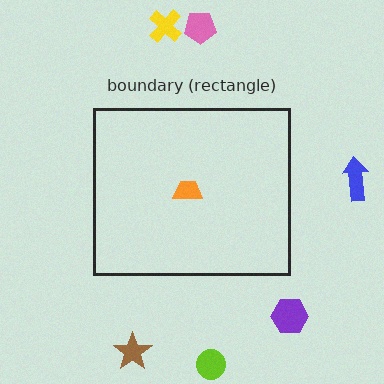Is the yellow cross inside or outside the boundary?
Outside.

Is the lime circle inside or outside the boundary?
Outside.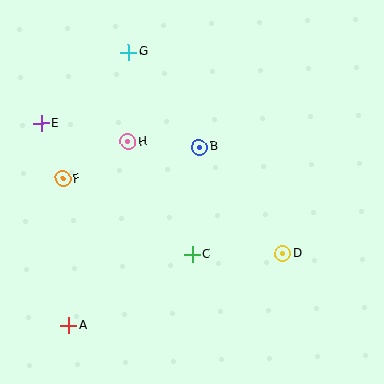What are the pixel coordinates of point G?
Point G is at (129, 52).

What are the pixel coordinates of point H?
Point H is at (128, 142).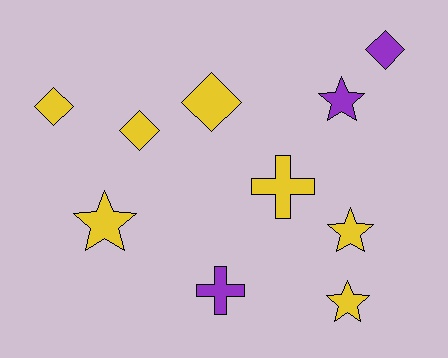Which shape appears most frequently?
Star, with 4 objects.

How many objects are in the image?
There are 10 objects.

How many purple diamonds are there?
There is 1 purple diamond.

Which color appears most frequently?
Yellow, with 7 objects.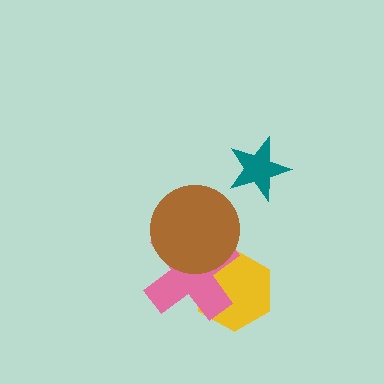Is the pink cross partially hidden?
Yes, it is partially covered by another shape.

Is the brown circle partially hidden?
No, no other shape covers it.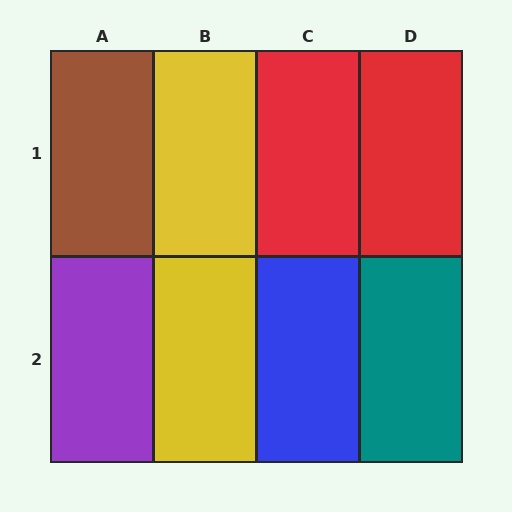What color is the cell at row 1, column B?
Yellow.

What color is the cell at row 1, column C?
Red.